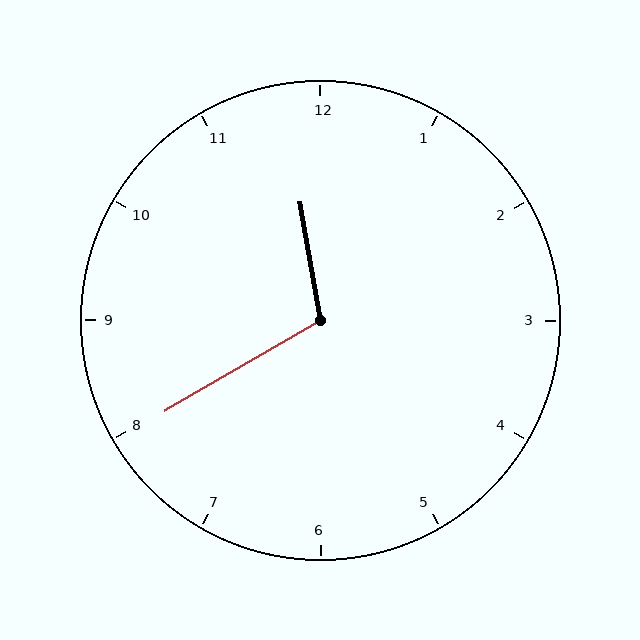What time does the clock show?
11:40.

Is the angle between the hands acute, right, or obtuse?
It is obtuse.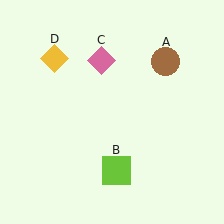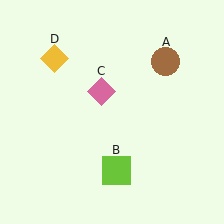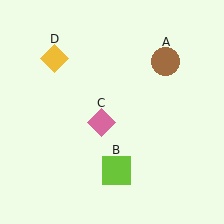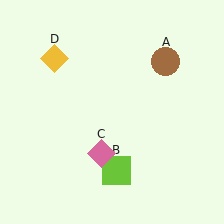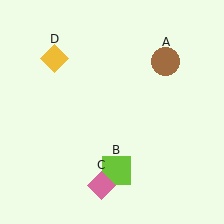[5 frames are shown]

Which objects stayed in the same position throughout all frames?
Brown circle (object A) and lime square (object B) and yellow diamond (object D) remained stationary.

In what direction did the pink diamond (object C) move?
The pink diamond (object C) moved down.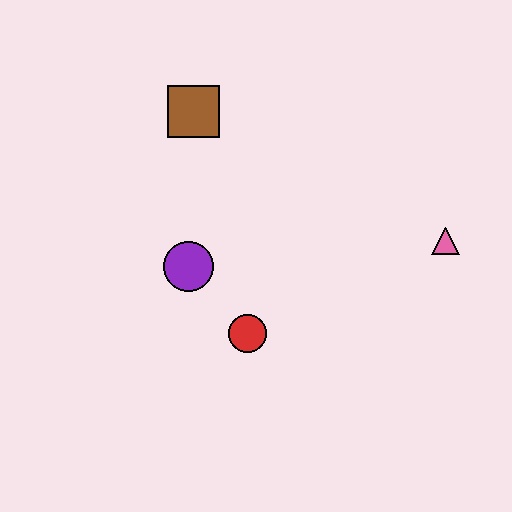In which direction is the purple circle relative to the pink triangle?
The purple circle is to the left of the pink triangle.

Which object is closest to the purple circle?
The red circle is closest to the purple circle.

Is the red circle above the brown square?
No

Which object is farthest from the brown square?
The pink triangle is farthest from the brown square.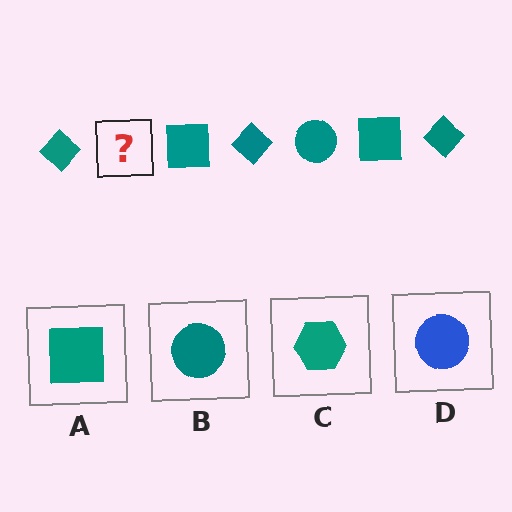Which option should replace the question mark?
Option B.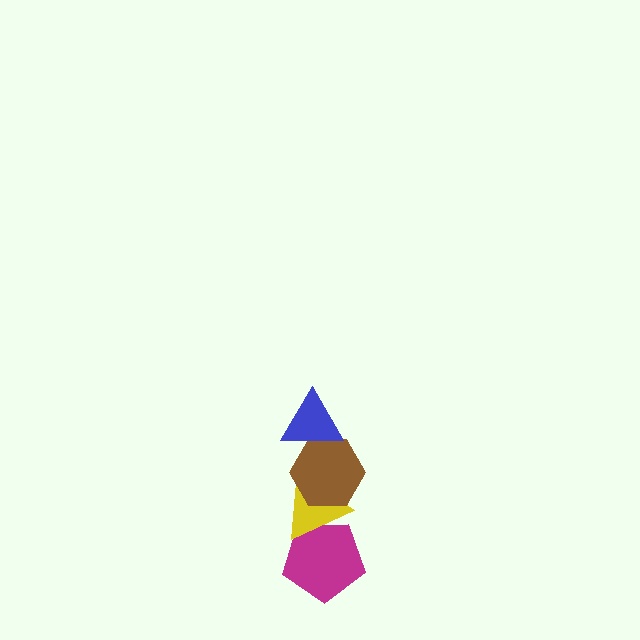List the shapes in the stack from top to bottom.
From top to bottom: the blue triangle, the brown hexagon, the yellow triangle, the magenta pentagon.